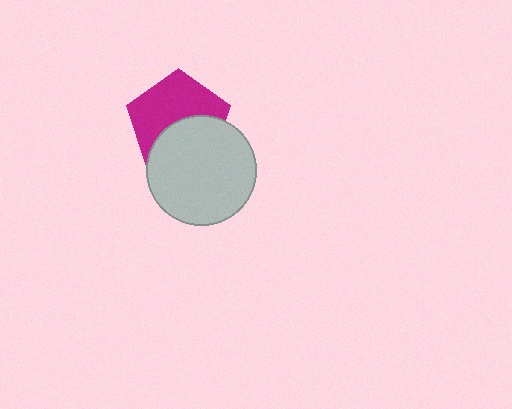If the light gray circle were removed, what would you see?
You would see the complete magenta pentagon.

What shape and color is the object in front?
The object in front is a light gray circle.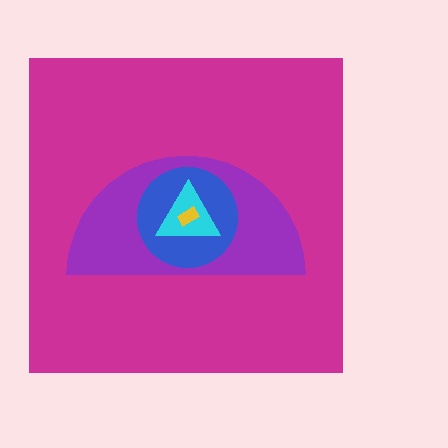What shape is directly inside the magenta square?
The purple semicircle.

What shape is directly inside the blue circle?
The cyan triangle.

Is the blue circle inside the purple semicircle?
Yes.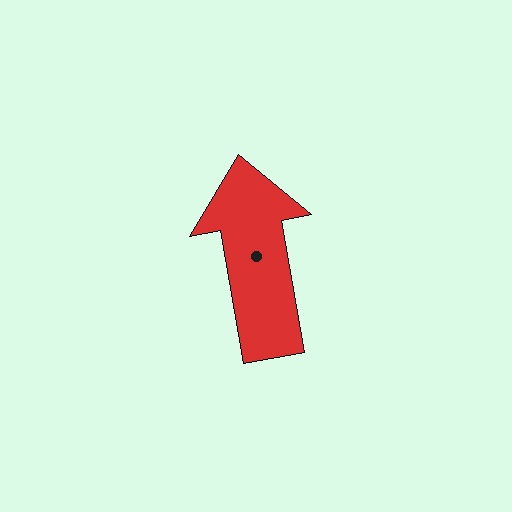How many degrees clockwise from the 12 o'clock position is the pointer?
Approximately 350 degrees.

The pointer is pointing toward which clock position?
Roughly 12 o'clock.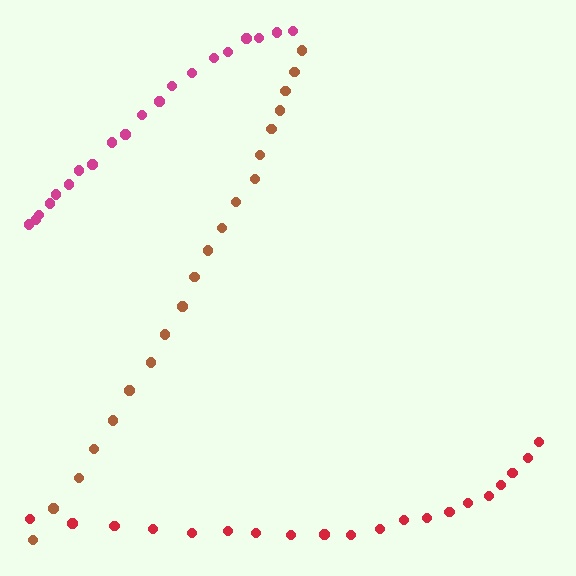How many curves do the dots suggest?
There are 3 distinct paths.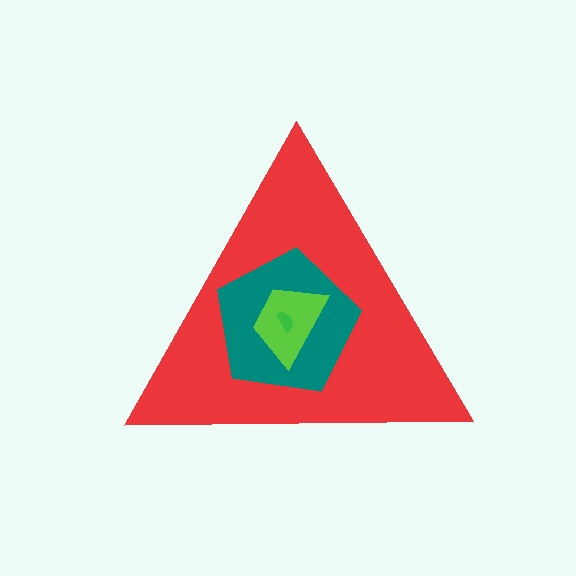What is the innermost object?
The green semicircle.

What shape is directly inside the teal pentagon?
The lime trapezoid.